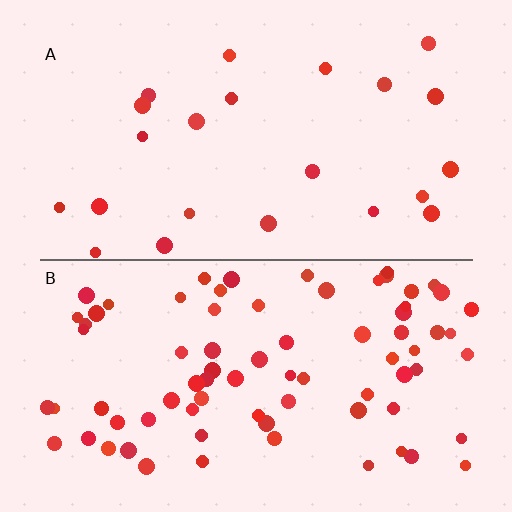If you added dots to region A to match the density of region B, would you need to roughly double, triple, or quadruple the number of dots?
Approximately triple.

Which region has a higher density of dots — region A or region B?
B (the bottom).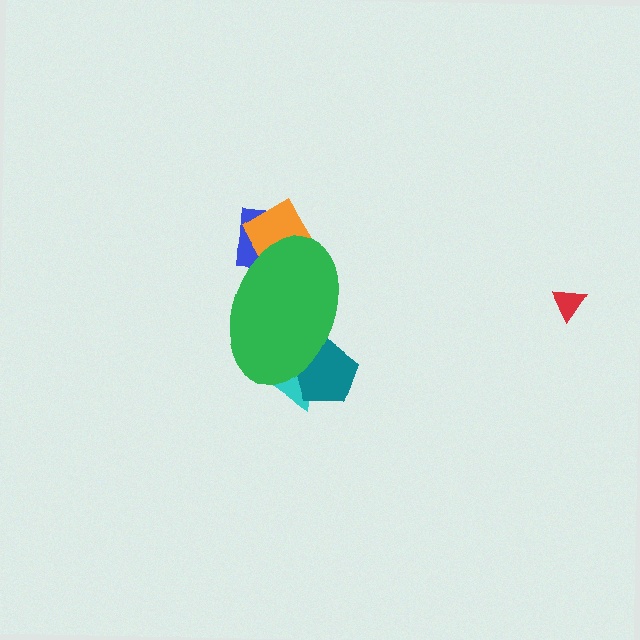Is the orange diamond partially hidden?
Yes, the orange diamond is partially hidden behind the green ellipse.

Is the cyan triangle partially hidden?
Yes, the cyan triangle is partially hidden behind the green ellipse.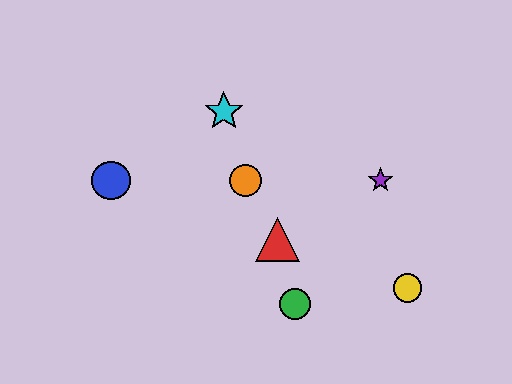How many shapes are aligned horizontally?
3 shapes (the blue circle, the purple star, the orange circle) are aligned horizontally.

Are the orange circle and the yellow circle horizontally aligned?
No, the orange circle is at y≈180 and the yellow circle is at y≈288.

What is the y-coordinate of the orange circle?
The orange circle is at y≈180.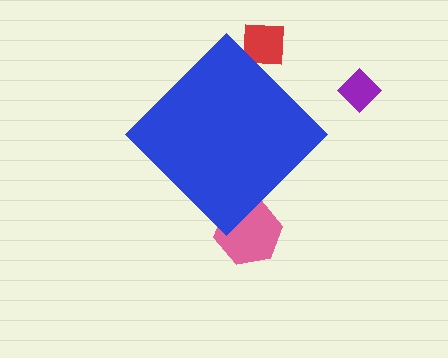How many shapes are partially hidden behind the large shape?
2 shapes are partially hidden.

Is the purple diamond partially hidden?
No, the purple diamond is fully visible.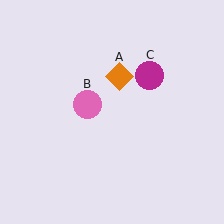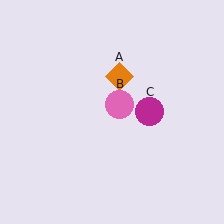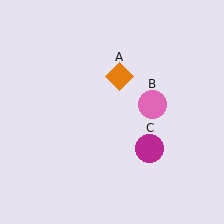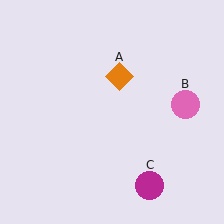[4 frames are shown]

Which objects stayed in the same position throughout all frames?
Orange diamond (object A) remained stationary.